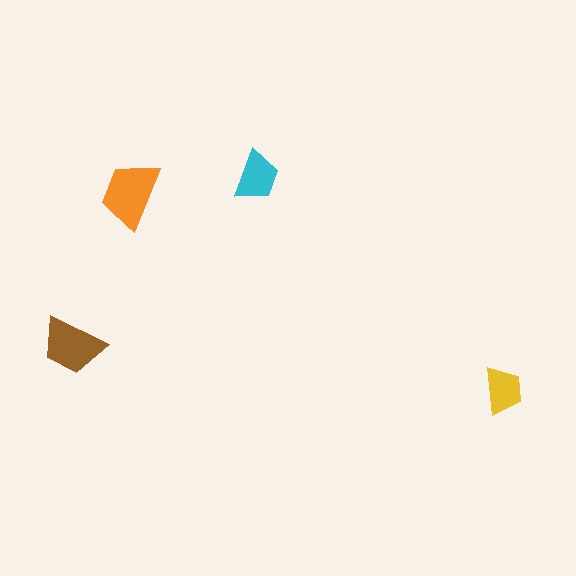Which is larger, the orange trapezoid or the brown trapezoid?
The orange one.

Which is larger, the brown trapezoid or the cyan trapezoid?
The brown one.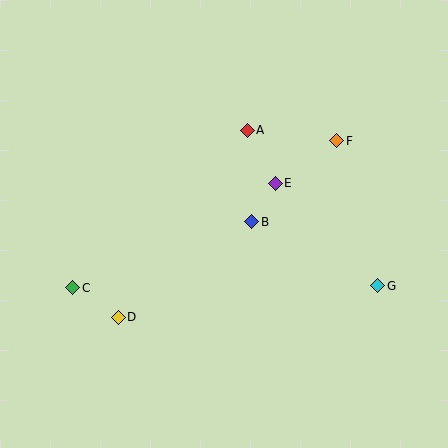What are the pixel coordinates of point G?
Point G is at (378, 286).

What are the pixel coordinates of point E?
Point E is at (275, 183).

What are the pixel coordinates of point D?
Point D is at (118, 317).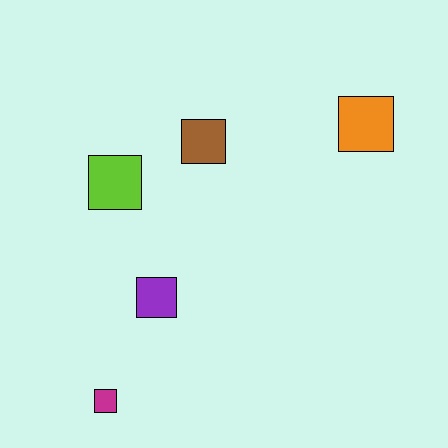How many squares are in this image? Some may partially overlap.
There are 5 squares.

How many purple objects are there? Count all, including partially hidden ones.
There is 1 purple object.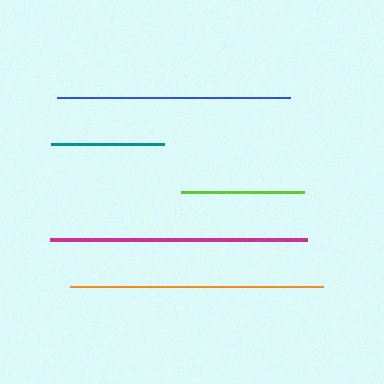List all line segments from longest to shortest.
From longest to shortest: magenta, orange, blue, lime, teal.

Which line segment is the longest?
The magenta line is the longest at approximately 258 pixels.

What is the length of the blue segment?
The blue segment is approximately 233 pixels long.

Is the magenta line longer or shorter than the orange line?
The magenta line is longer than the orange line.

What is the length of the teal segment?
The teal segment is approximately 113 pixels long.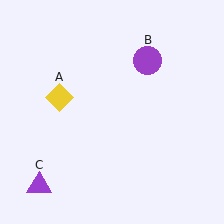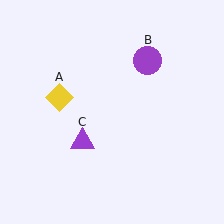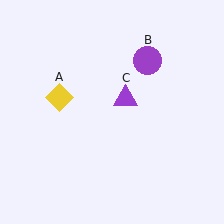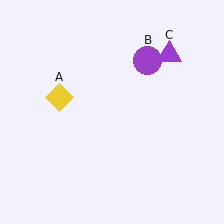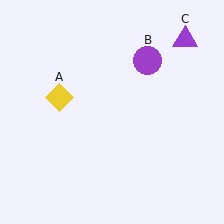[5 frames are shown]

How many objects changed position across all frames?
1 object changed position: purple triangle (object C).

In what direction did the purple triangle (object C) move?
The purple triangle (object C) moved up and to the right.